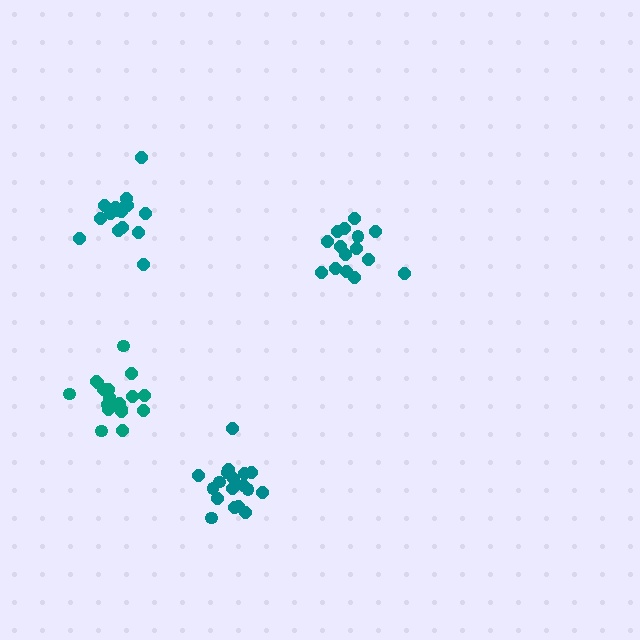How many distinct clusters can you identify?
There are 4 distinct clusters.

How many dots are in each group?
Group 1: 15 dots, Group 2: 18 dots, Group 3: 18 dots, Group 4: 16 dots (67 total).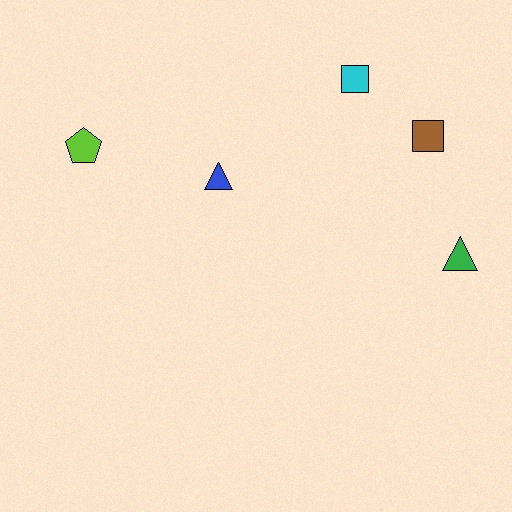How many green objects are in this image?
There is 1 green object.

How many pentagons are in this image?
There is 1 pentagon.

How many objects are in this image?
There are 5 objects.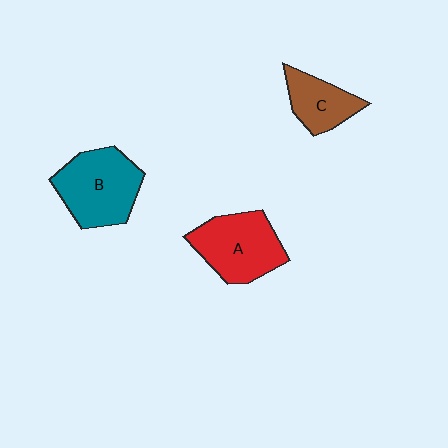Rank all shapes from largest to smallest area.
From largest to smallest: B (teal), A (red), C (brown).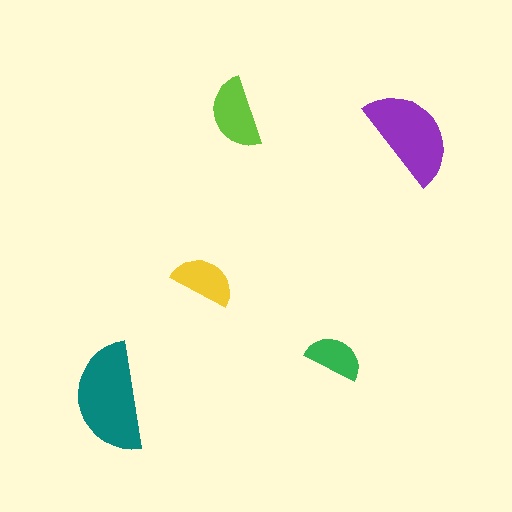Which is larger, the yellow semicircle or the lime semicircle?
The lime one.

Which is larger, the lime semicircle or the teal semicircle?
The teal one.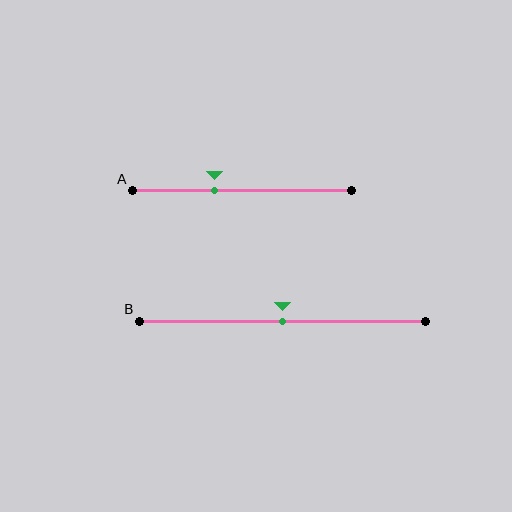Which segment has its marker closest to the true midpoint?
Segment B has its marker closest to the true midpoint.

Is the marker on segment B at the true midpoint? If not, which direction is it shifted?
Yes, the marker on segment B is at the true midpoint.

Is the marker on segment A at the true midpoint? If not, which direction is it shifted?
No, the marker on segment A is shifted to the left by about 12% of the segment length.